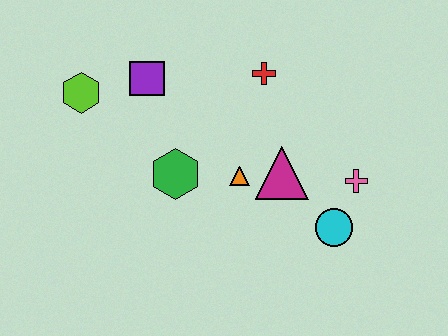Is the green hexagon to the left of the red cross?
Yes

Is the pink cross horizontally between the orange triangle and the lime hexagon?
No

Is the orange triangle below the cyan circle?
No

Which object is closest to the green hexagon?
The orange triangle is closest to the green hexagon.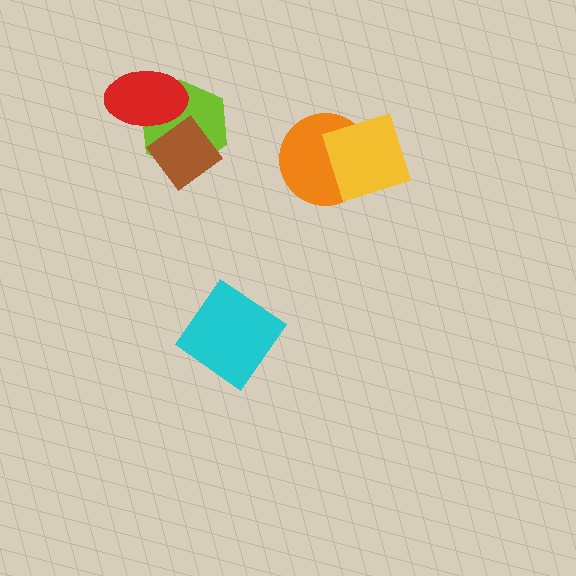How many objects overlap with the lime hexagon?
2 objects overlap with the lime hexagon.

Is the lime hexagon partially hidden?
Yes, it is partially covered by another shape.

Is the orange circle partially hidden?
Yes, it is partially covered by another shape.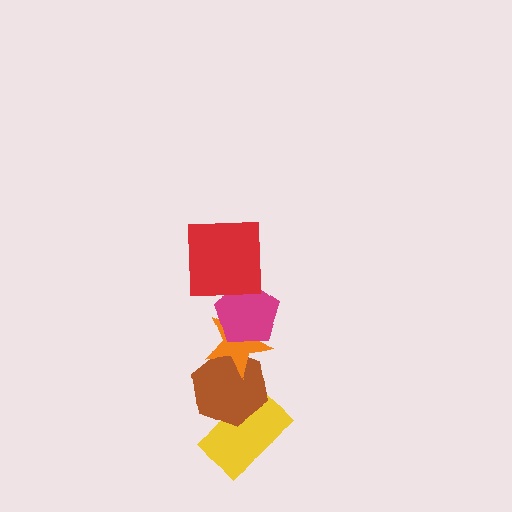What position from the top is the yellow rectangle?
The yellow rectangle is 5th from the top.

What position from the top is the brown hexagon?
The brown hexagon is 4th from the top.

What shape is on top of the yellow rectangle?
The brown hexagon is on top of the yellow rectangle.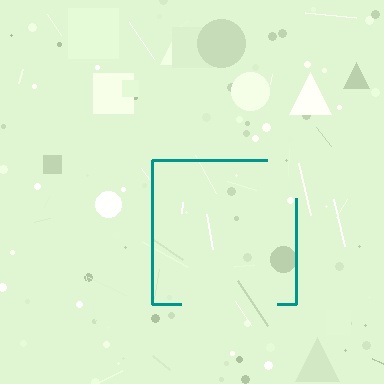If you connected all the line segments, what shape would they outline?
They would outline a square.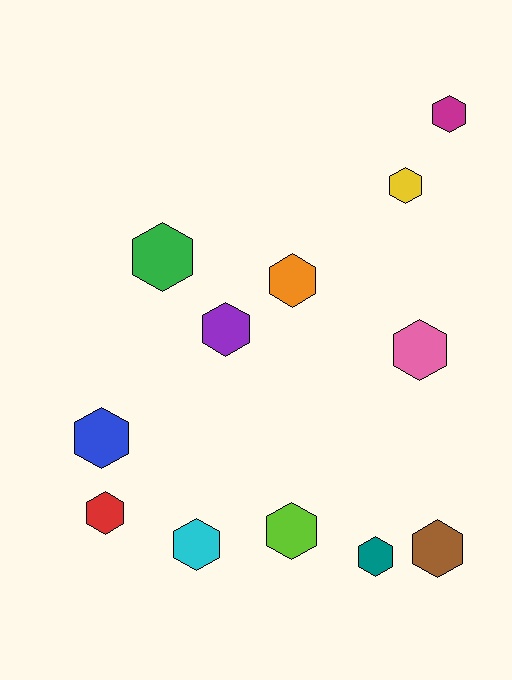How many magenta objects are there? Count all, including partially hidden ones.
There is 1 magenta object.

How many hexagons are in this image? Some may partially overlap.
There are 12 hexagons.